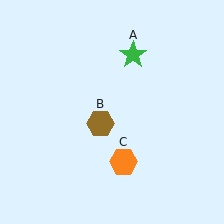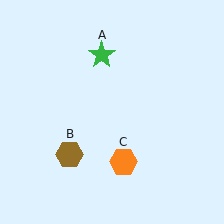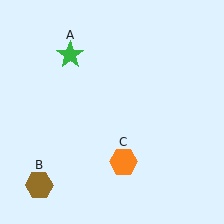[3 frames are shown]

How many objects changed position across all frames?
2 objects changed position: green star (object A), brown hexagon (object B).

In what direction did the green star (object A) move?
The green star (object A) moved left.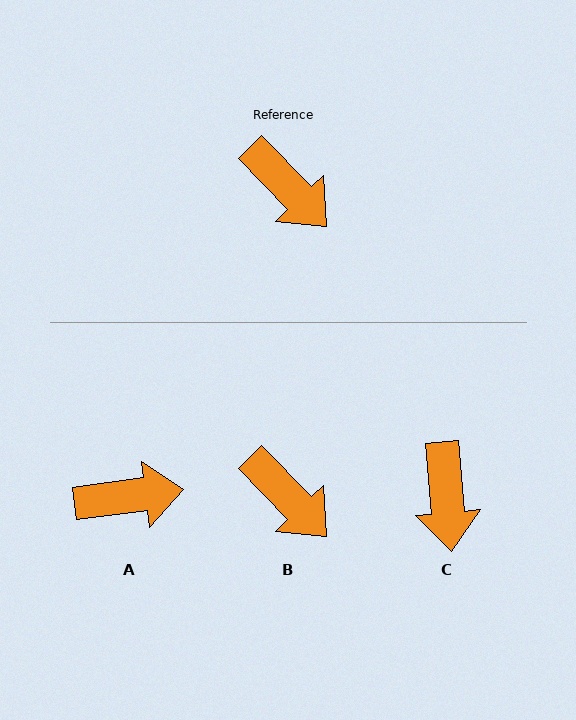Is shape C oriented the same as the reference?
No, it is off by about 39 degrees.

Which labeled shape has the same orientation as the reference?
B.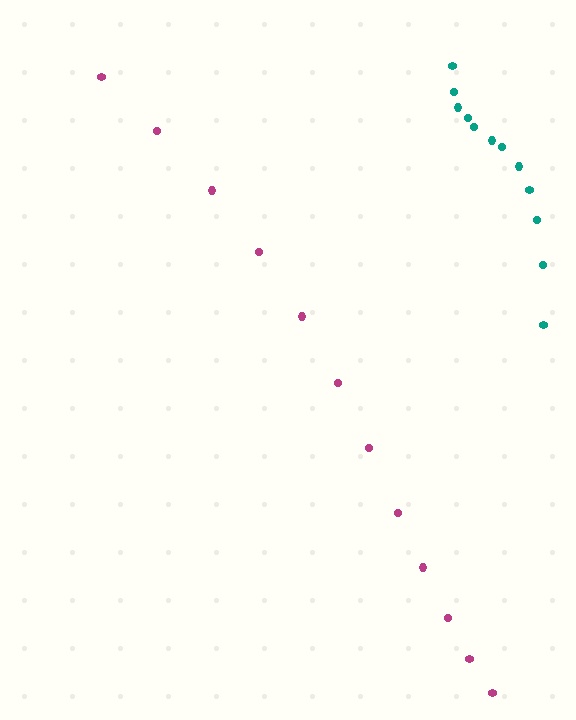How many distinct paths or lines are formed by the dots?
There are 2 distinct paths.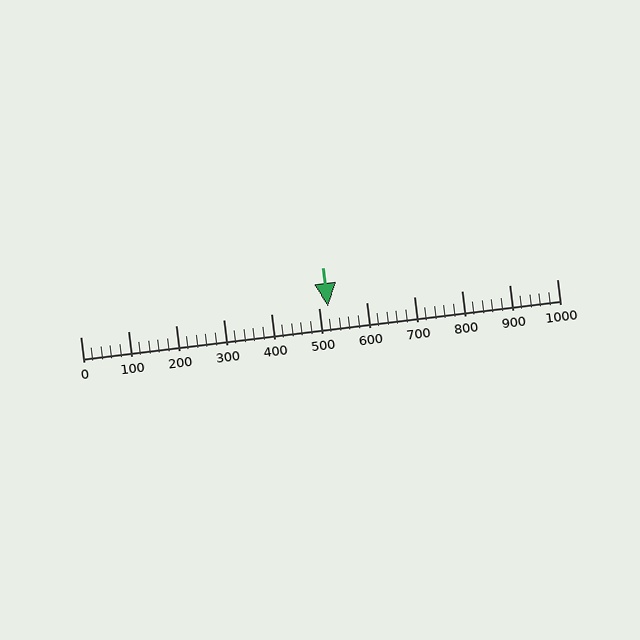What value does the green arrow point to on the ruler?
The green arrow points to approximately 520.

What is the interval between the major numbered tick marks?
The major tick marks are spaced 100 units apart.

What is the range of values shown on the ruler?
The ruler shows values from 0 to 1000.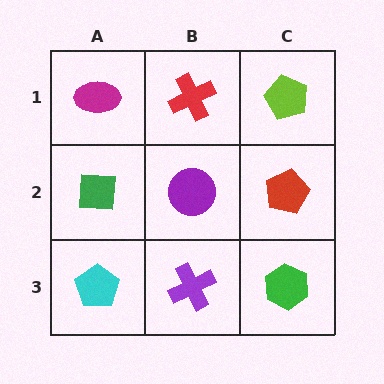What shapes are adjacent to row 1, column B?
A purple circle (row 2, column B), a magenta ellipse (row 1, column A), a lime pentagon (row 1, column C).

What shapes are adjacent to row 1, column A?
A green square (row 2, column A), a red cross (row 1, column B).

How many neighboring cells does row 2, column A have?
3.